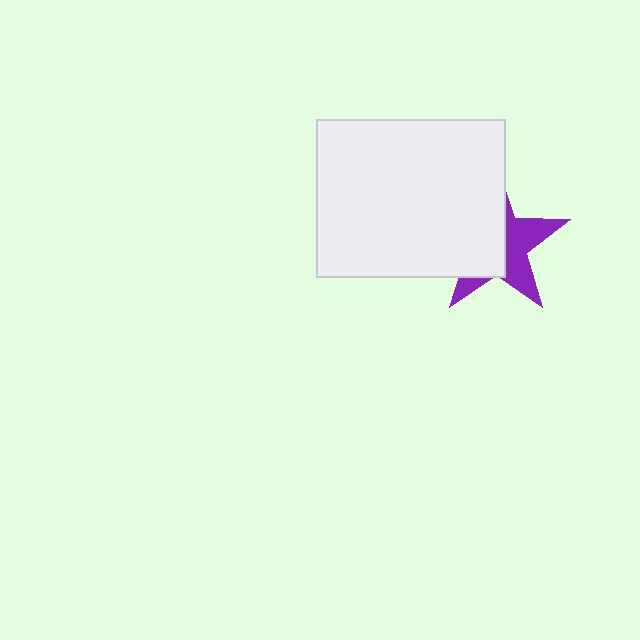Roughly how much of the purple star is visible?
A small part of it is visible (roughly 45%).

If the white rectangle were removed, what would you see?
You would see the complete purple star.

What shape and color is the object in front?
The object in front is a white rectangle.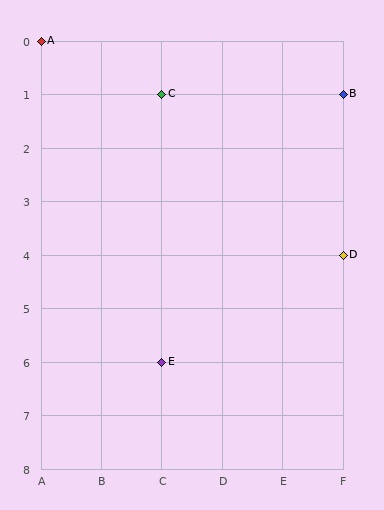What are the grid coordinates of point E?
Point E is at grid coordinates (C, 6).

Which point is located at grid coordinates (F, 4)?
Point D is at (F, 4).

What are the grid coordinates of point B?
Point B is at grid coordinates (F, 1).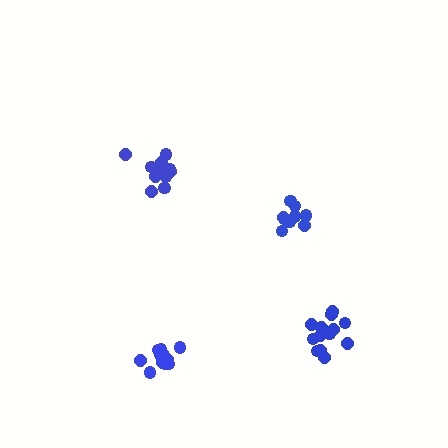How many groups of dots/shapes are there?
There are 4 groups.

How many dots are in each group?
Group 1: 11 dots, Group 2: 13 dots, Group 3: 11 dots, Group 4: 13 dots (48 total).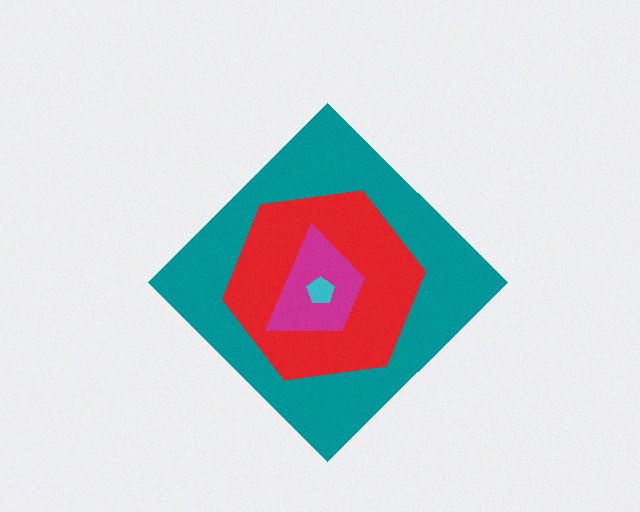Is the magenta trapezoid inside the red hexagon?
Yes.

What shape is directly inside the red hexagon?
The magenta trapezoid.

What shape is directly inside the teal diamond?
The red hexagon.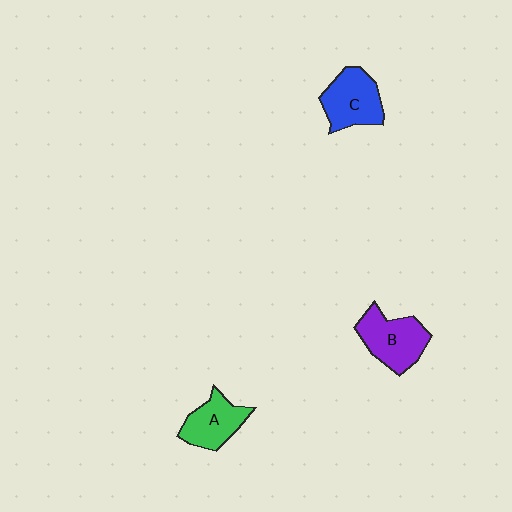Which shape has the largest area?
Shape B (purple).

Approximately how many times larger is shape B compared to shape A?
Approximately 1.2 times.